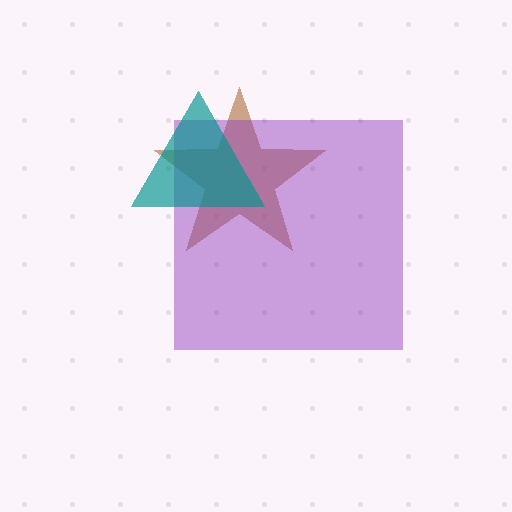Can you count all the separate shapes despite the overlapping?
Yes, there are 3 separate shapes.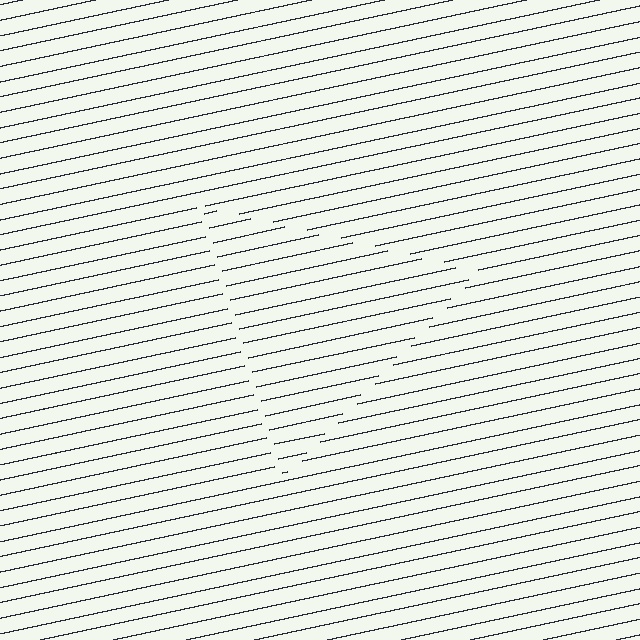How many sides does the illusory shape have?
3 sides — the line-ends trace a triangle.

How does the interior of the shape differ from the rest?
The interior of the shape contains the same grating, shifted by half a period — the contour is defined by the phase discontinuity where line-ends from the inner and outer gratings abut.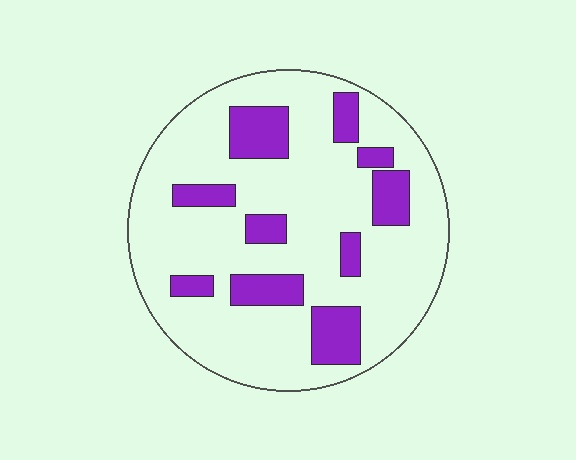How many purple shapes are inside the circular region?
10.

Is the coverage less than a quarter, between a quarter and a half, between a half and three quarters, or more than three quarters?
Less than a quarter.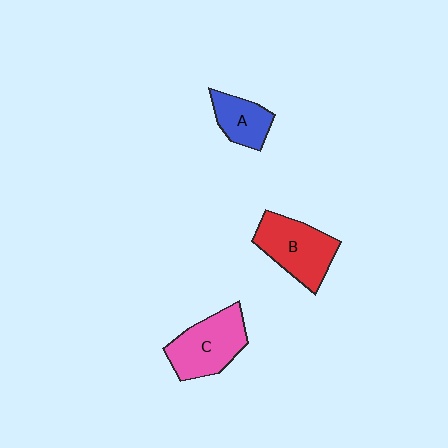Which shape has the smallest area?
Shape A (blue).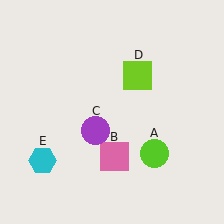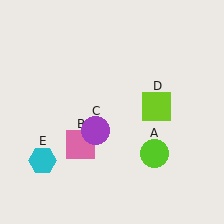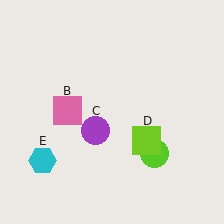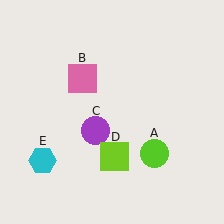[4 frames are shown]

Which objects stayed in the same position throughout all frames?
Lime circle (object A) and purple circle (object C) and cyan hexagon (object E) remained stationary.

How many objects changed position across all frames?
2 objects changed position: pink square (object B), lime square (object D).